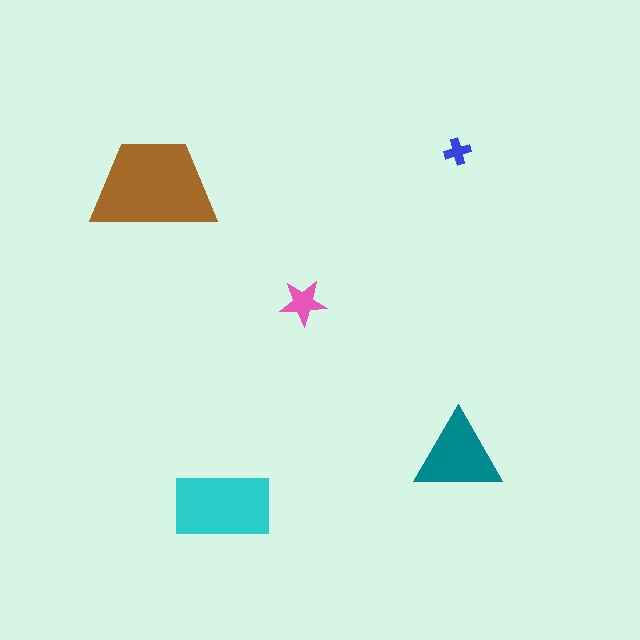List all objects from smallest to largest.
The blue cross, the pink star, the teal triangle, the cyan rectangle, the brown trapezoid.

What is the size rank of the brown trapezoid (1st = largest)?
1st.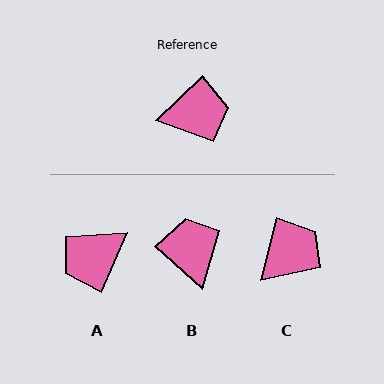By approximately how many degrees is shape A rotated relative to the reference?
Approximately 157 degrees clockwise.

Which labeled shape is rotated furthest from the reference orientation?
A, about 157 degrees away.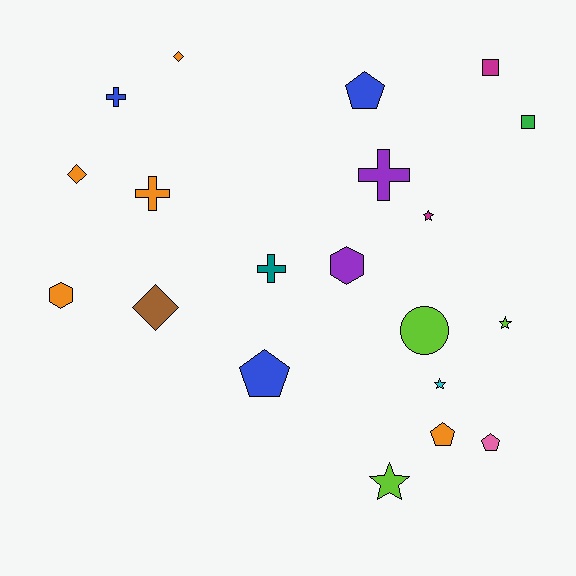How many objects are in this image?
There are 20 objects.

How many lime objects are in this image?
There are 3 lime objects.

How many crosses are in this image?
There are 4 crosses.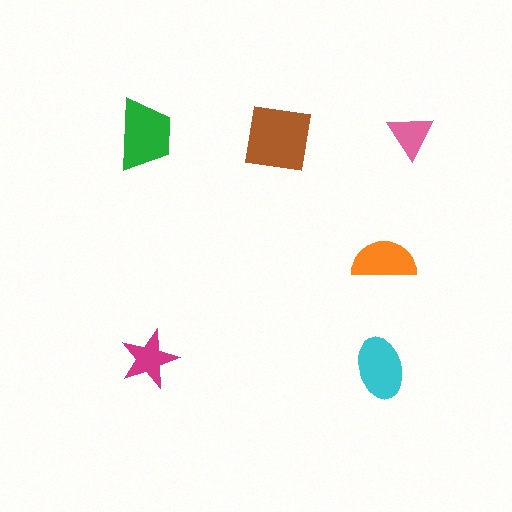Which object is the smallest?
The pink triangle.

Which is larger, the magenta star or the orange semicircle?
The orange semicircle.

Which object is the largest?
The brown square.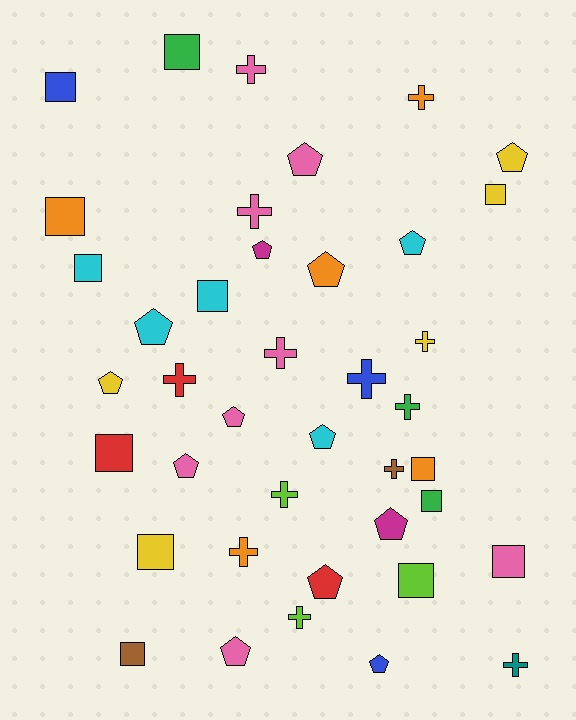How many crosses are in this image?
There are 13 crosses.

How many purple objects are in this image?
There are no purple objects.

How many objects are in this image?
There are 40 objects.